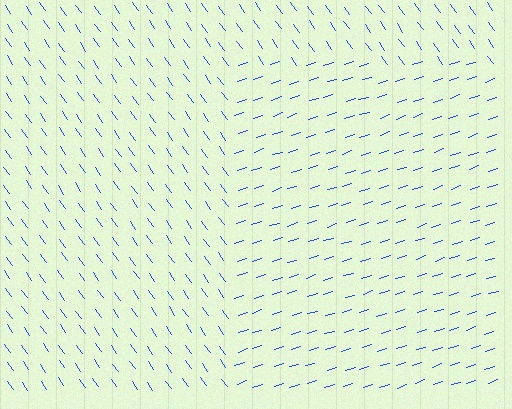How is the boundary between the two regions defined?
The boundary is defined purely by a change in line orientation (approximately 72 degrees difference). All lines are the same color and thickness.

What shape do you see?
I see a rectangle.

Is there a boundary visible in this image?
Yes, there is a texture boundary formed by a change in line orientation.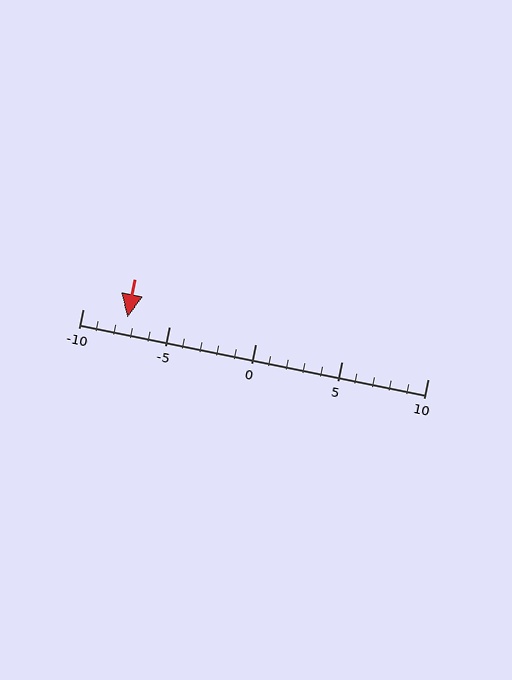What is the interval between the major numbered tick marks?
The major tick marks are spaced 5 units apart.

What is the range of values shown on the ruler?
The ruler shows values from -10 to 10.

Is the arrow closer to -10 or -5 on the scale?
The arrow is closer to -5.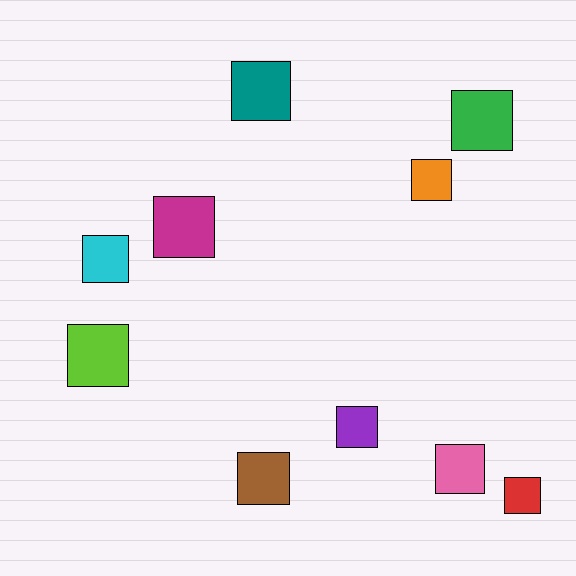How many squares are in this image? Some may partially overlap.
There are 10 squares.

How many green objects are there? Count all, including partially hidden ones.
There is 1 green object.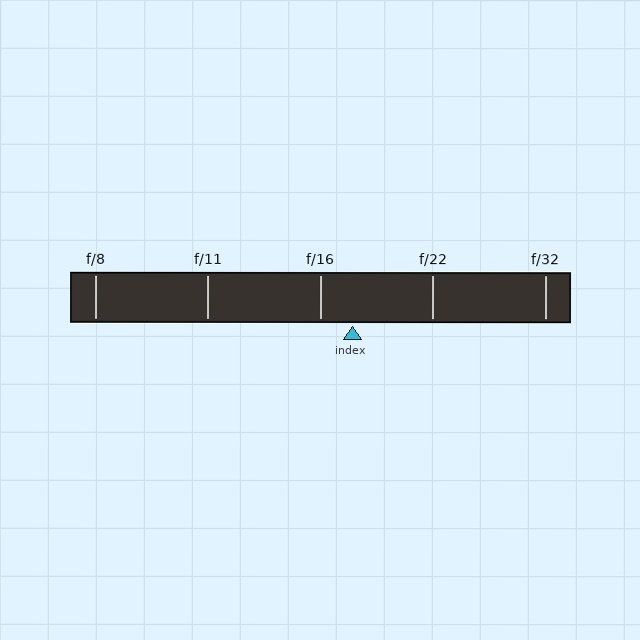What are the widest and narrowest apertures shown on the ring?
The widest aperture shown is f/8 and the narrowest is f/32.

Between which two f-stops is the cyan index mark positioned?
The index mark is between f/16 and f/22.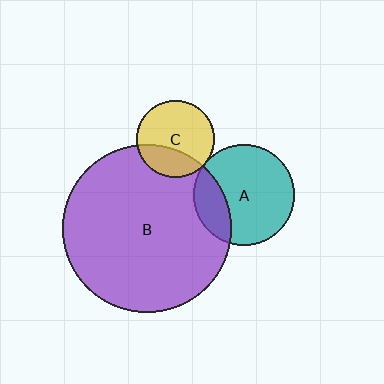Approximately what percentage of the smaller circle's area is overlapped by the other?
Approximately 5%.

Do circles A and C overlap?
Yes.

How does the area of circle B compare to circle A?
Approximately 2.8 times.